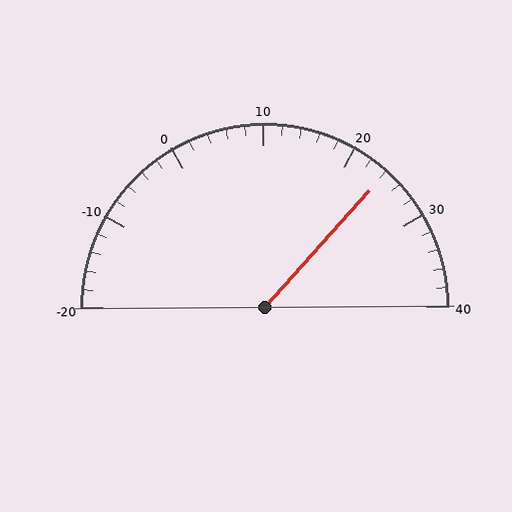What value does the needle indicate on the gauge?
The needle indicates approximately 24.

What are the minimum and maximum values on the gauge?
The gauge ranges from -20 to 40.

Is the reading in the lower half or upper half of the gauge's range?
The reading is in the upper half of the range (-20 to 40).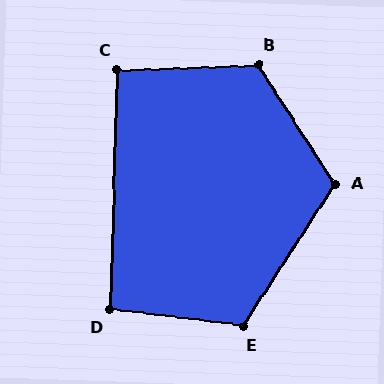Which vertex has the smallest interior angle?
C, at approximately 94 degrees.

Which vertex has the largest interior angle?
B, at approximately 121 degrees.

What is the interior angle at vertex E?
Approximately 116 degrees (obtuse).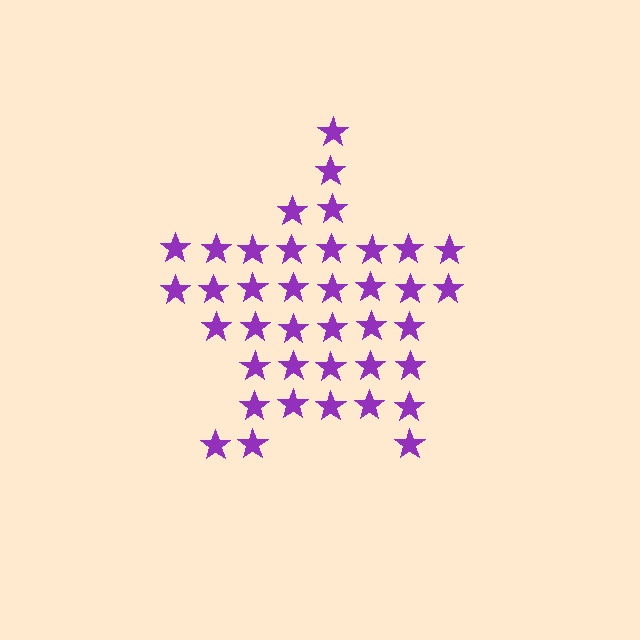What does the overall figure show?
The overall figure shows a star.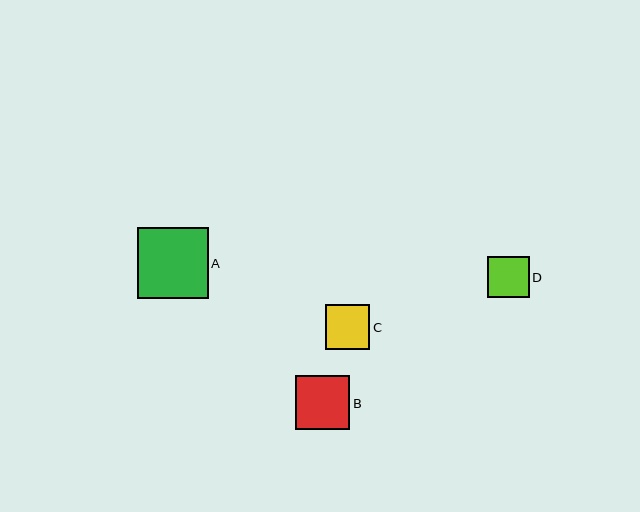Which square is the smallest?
Square D is the smallest with a size of approximately 41 pixels.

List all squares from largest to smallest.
From largest to smallest: A, B, C, D.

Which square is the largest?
Square A is the largest with a size of approximately 71 pixels.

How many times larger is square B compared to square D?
Square B is approximately 1.3 times the size of square D.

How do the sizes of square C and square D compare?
Square C and square D are approximately the same size.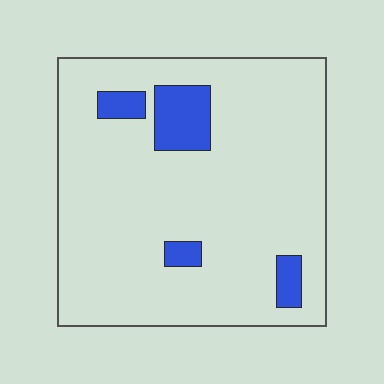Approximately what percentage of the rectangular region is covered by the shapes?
Approximately 10%.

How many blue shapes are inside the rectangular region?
4.